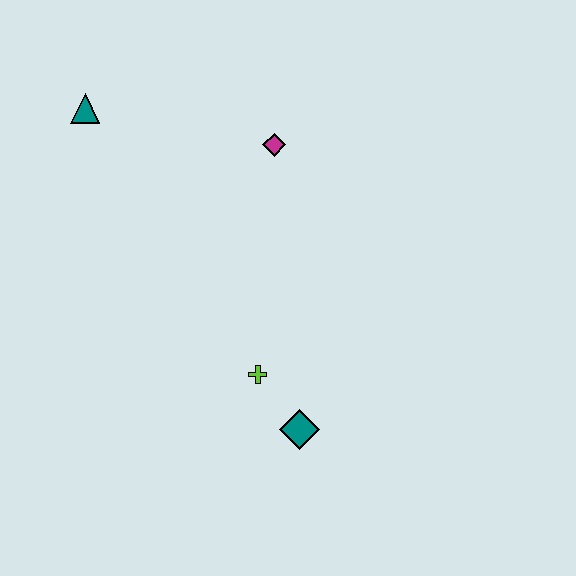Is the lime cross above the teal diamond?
Yes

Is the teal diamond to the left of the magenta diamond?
No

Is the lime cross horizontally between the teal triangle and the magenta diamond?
Yes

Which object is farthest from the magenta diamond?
The teal diamond is farthest from the magenta diamond.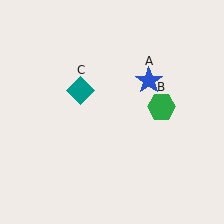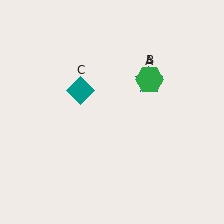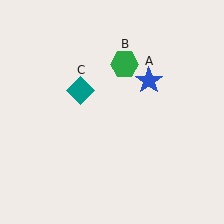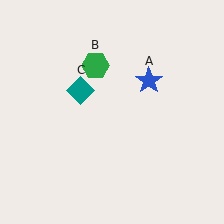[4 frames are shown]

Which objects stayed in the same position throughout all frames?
Blue star (object A) and teal diamond (object C) remained stationary.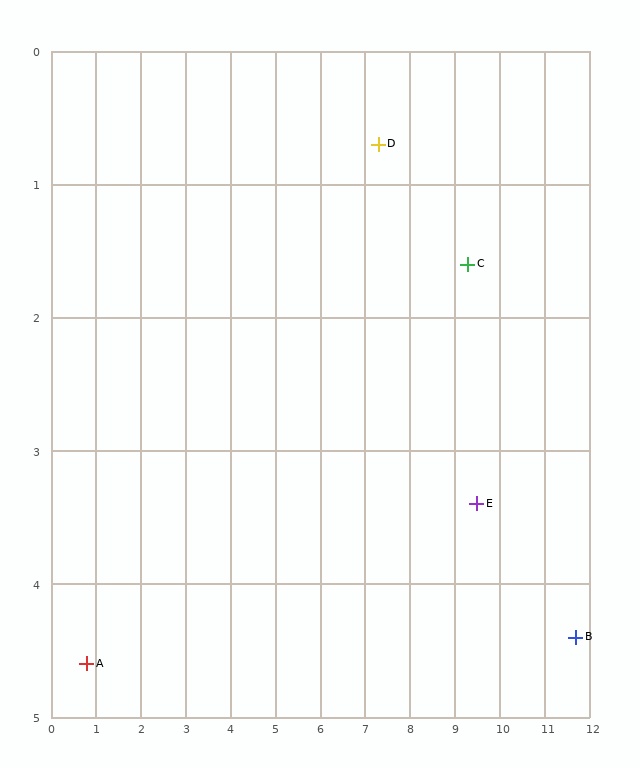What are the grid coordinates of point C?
Point C is at approximately (9.3, 1.6).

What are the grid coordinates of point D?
Point D is at approximately (7.3, 0.7).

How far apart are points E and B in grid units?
Points E and B are about 2.4 grid units apart.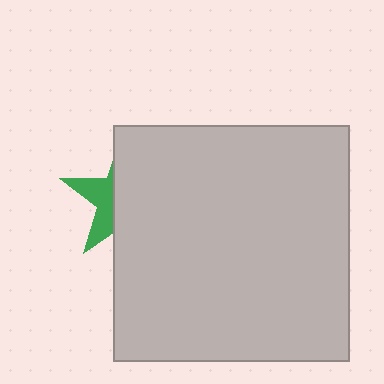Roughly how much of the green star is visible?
A small part of it is visible (roughly 35%).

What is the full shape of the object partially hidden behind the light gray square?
The partially hidden object is a green star.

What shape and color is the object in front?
The object in front is a light gray square.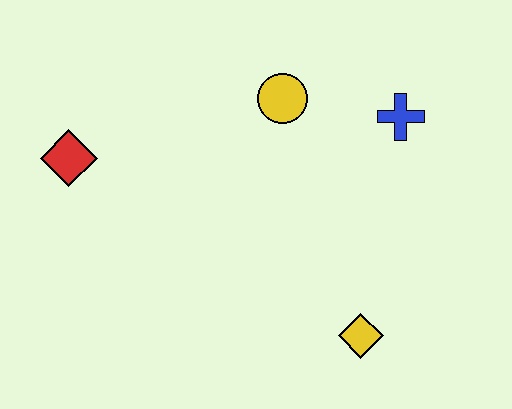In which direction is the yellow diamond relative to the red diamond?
The yellow diamond is to the right of the red diamond.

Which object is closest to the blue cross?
The yellow circle is closest to the blue cross.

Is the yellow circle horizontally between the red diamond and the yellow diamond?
Yes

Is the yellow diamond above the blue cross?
No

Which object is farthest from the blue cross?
The red diamond is farthest from the blue cross.